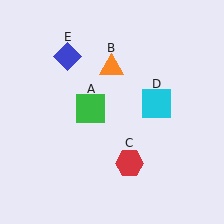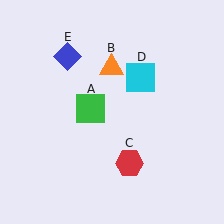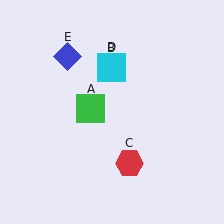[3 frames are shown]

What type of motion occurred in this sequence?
The cyan square (object D) rotated counterclockwise around the center of the scene.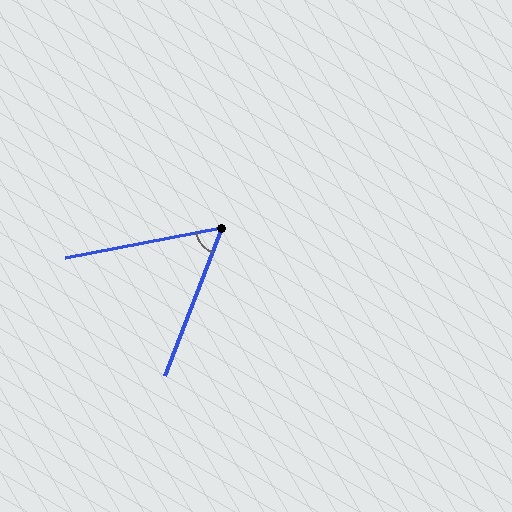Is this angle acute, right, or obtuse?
It is acute.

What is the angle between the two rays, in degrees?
Approximately 58 degrees.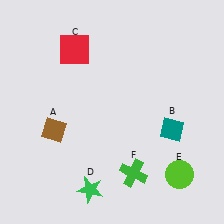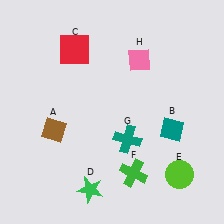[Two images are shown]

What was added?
A teal cross (G), a pink diamond (H) were added in Image 2.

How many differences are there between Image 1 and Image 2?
There are 2 differences between the two images.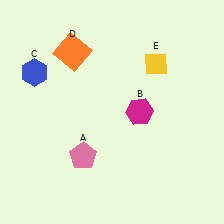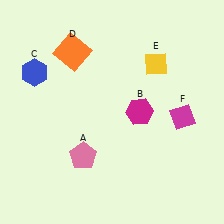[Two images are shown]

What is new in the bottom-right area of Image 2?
A magenta diamond (F) was added in the bottom-right area of Image 2.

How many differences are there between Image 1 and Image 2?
There is 1 difference between the two images.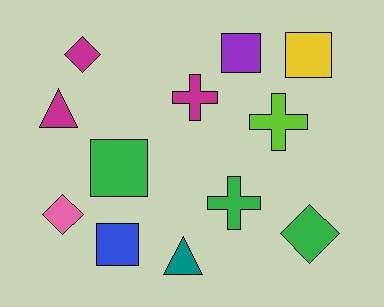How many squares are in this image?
There are 4 squares.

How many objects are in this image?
There are 12 objects.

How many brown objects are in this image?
There are no brown objects.